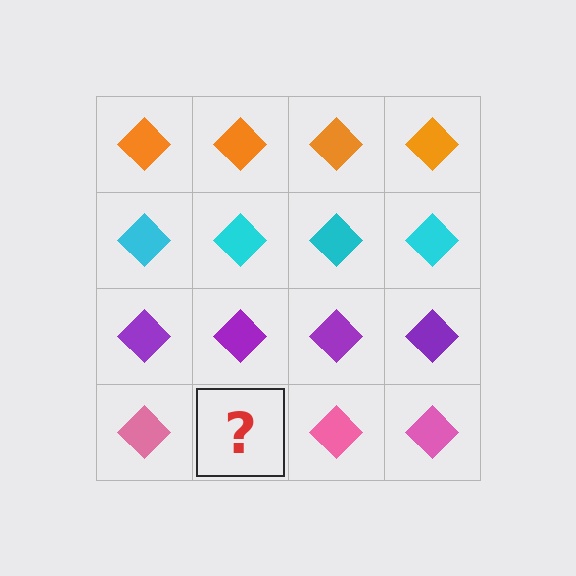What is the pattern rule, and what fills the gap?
The rule is that each row has a consistent color. The gap should be filled with a pink diamond.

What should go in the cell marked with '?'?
The missing cell should contain a pink diamond.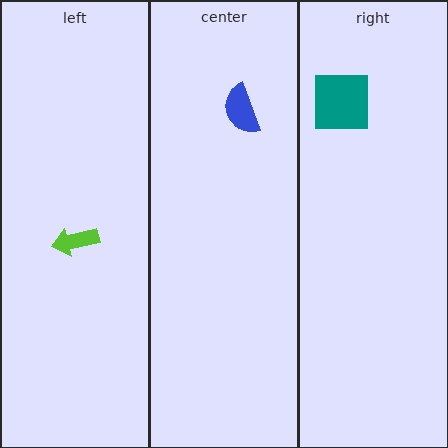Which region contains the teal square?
The right region.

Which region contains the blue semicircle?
The center region.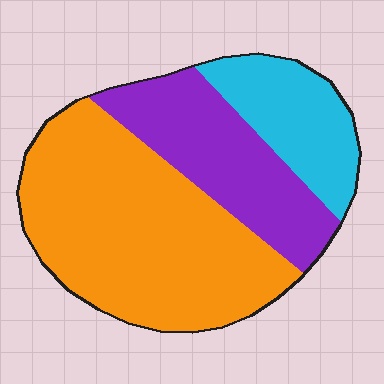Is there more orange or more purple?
Orange.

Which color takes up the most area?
Orange, at roughly 55%.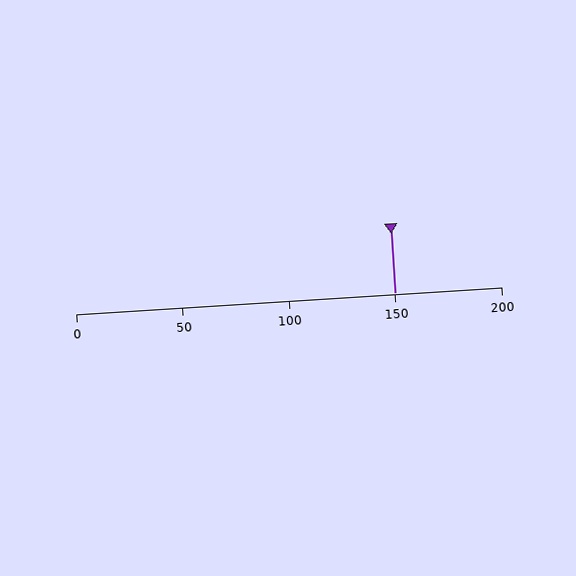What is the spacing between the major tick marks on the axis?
The major ticks are spaced 50 apart.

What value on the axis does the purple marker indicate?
The marker indicates approximately 150.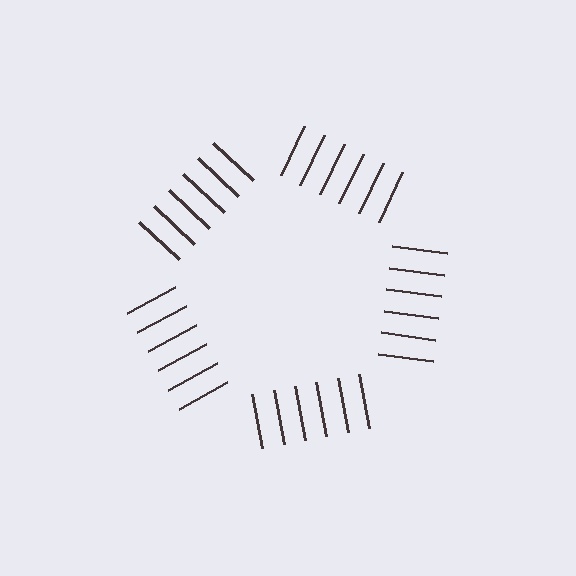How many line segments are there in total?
30 — 6 along each of the 5 edges.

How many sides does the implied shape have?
5 sides — the line-ends trace a pentagon.